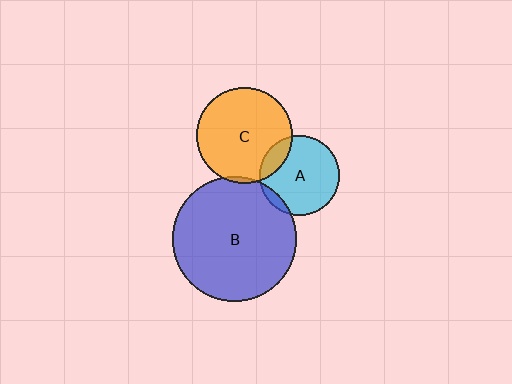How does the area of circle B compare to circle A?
Approximately 2.4 times.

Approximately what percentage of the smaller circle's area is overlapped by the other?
Approximately 5%.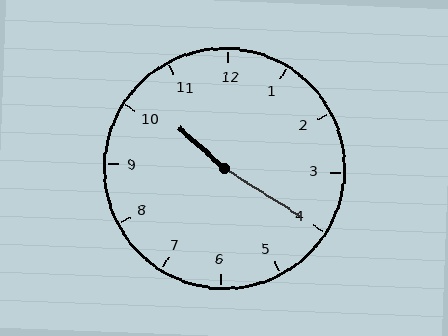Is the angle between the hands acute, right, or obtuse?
It is obtuse.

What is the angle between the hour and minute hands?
Approximately 170 degrees.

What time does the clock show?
10:20.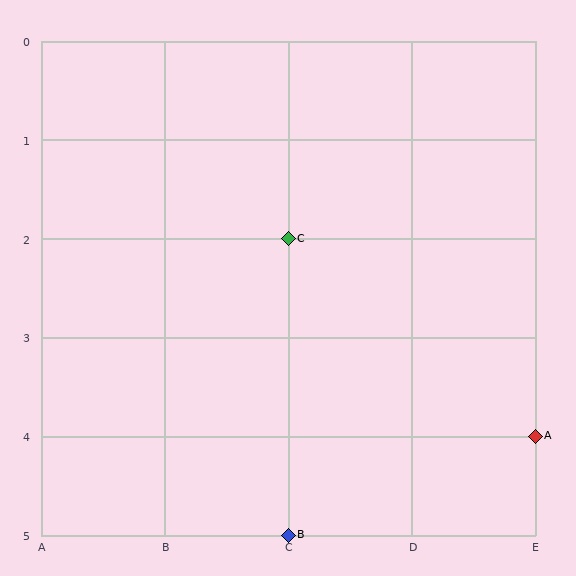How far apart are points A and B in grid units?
Points A and B are 2 columns and 1 row apart (about 2.2 grid units diagonally).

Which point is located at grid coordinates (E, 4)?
Point A is at (E, 4).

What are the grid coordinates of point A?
Point A is at grid coordinates (E, 4).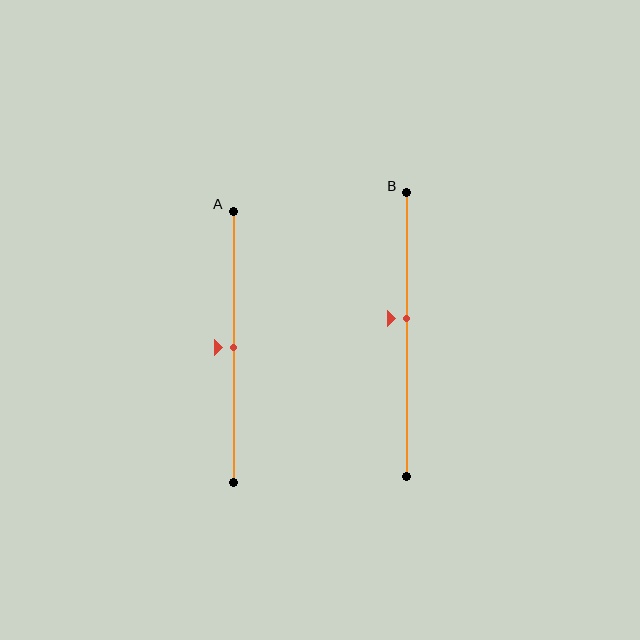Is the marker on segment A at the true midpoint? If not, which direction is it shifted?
Yes, the marker on segment A is at the true midpoint.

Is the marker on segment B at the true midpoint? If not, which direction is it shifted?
No, the marker on segment B is shifted upward by about 6% of the segment length.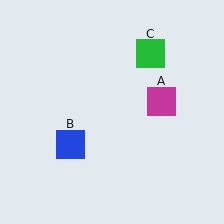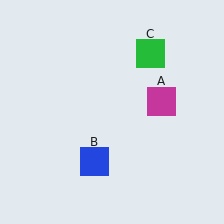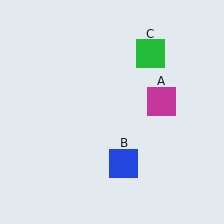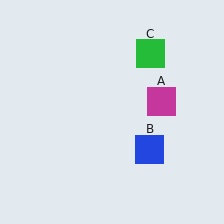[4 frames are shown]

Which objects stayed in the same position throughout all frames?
Magenta square (object A) and green square (object C) remained stationary.